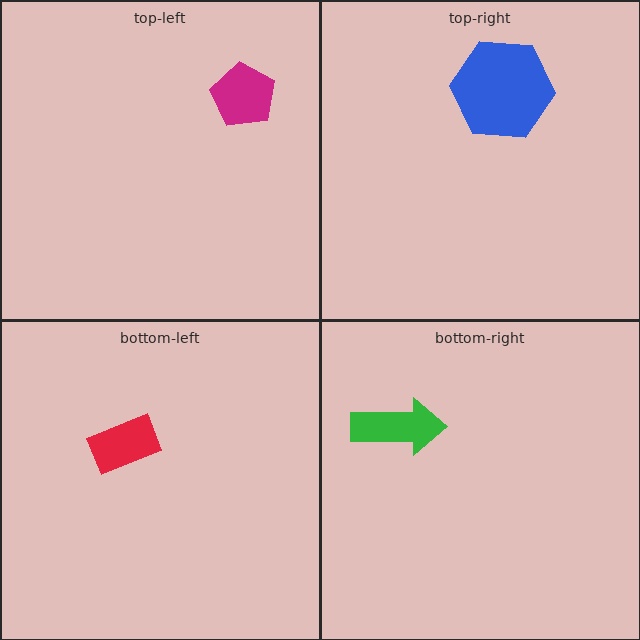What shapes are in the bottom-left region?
The red rectangle.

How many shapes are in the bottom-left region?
1.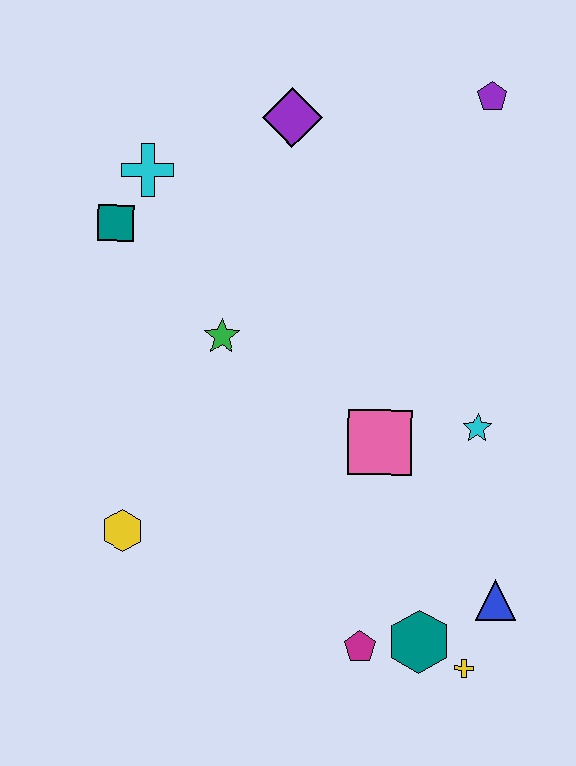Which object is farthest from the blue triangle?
The cyan cross is farthest from the blue triangle.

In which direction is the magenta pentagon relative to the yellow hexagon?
The magenta pentagon is to the right of the yellow hexagon.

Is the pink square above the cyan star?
No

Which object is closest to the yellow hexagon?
The green star is closest to the yellow hexagon.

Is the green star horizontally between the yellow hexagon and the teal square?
No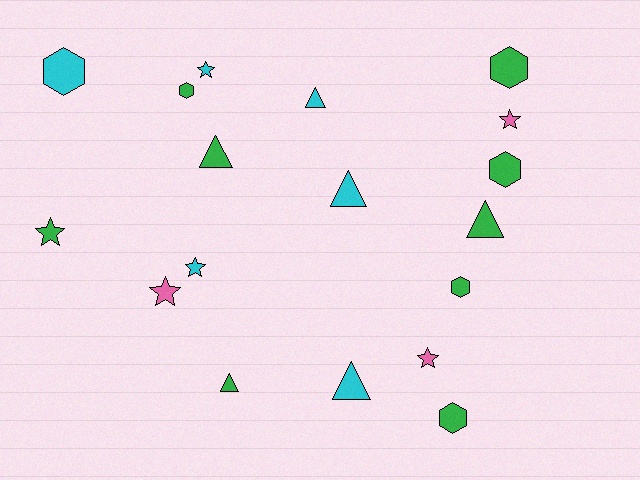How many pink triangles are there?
There are no pink triangles.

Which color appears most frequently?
Green, with 9 objects.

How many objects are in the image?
There are 18 objects.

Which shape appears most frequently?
Triangle, with 6 objects.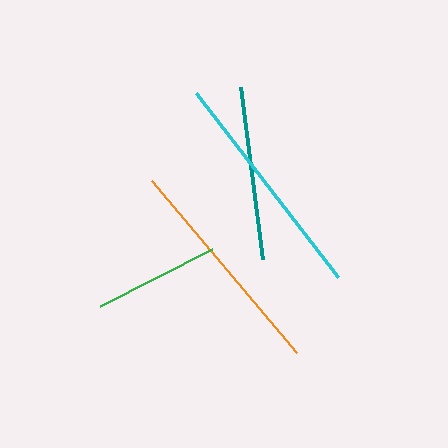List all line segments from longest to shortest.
From longest to shortest: cyan, orange, teal, green.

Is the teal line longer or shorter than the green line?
The teal line is longer than the green line.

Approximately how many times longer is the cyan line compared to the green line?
The cyan line is approximately 1.9 times the length of the green line.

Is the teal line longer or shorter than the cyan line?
The cyan line is longer than the teal line.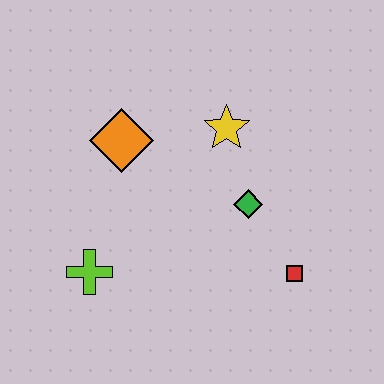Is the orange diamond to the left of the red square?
Yes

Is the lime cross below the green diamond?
Yes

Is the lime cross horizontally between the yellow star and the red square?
No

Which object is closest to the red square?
The green diamond is closest to the red square.